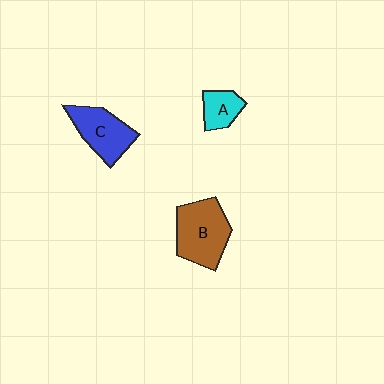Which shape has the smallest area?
Shape A (cyan).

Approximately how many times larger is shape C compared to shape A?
Approximately 1.8 times.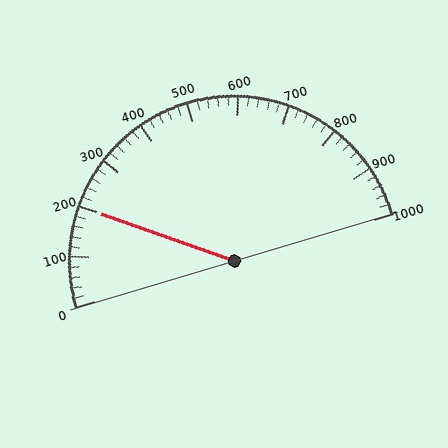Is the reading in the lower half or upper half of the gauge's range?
The reading is in the lower half of the range (0 to 1000).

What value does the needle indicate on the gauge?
The needle indicates approximately 200.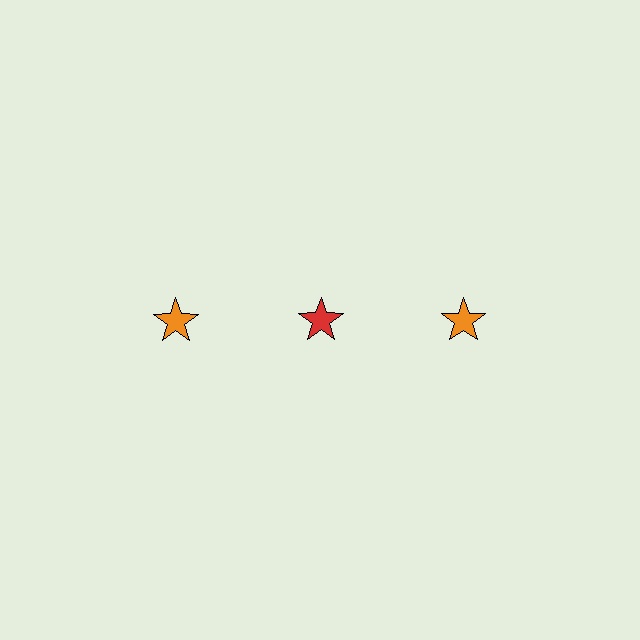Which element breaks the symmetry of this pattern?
The red star in the top row, second from left column breaks the symmetry. All other shapes are orange stars.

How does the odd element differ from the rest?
It has a different color: red instead of orange.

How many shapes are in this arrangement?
There are 3 shapes arranged in a grid pattern.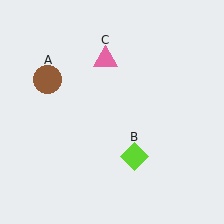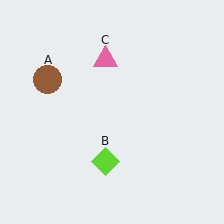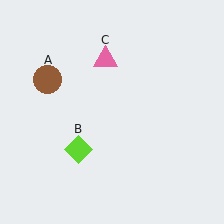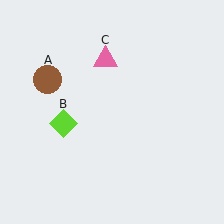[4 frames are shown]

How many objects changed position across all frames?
1 object changed position: lime diamond (object B).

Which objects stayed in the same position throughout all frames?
Brown circle (object A) and pink triangle (object C) remained stationary.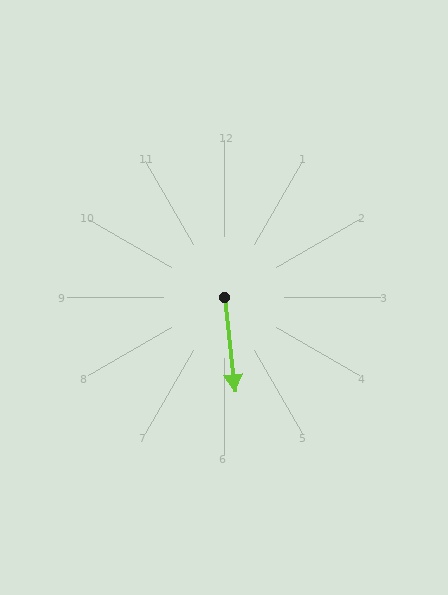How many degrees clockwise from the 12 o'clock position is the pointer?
Approximately 173 degrees.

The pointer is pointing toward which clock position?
Roughly 6 o'clock.